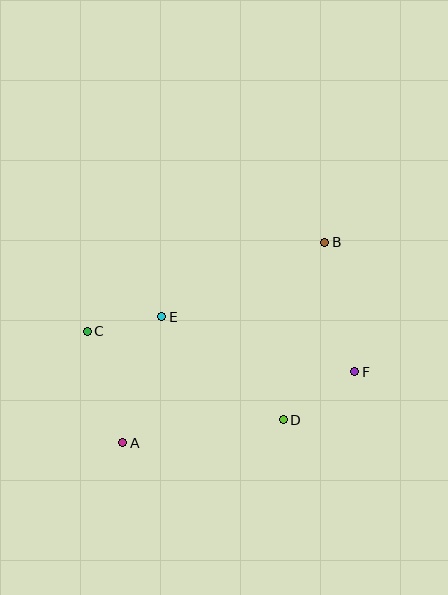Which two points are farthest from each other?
Points A and B are farthest from each other.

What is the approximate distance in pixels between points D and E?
The distance between D and E is approximately 159 pixels.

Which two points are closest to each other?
Points C and E are closest to each other.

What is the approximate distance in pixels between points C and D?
The distance between C and D is approximately 215 pixels.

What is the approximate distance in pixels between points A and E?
The distance between A and E is approximately 132 pixels.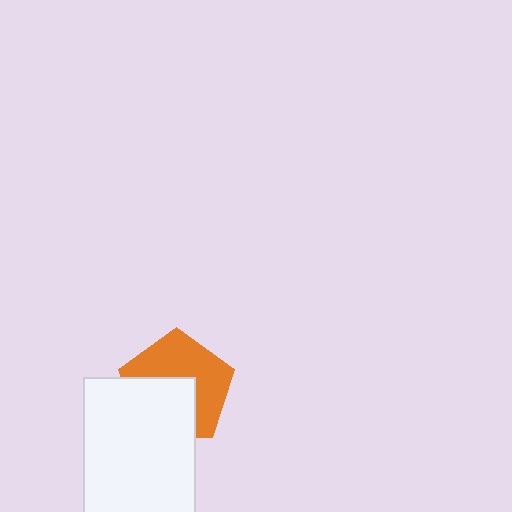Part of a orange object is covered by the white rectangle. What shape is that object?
It is a pentagon.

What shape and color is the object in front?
The object in front is a white rectangle.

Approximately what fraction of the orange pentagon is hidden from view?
Roughly 44% of the orange pentagon is hidden behind the white rectangle.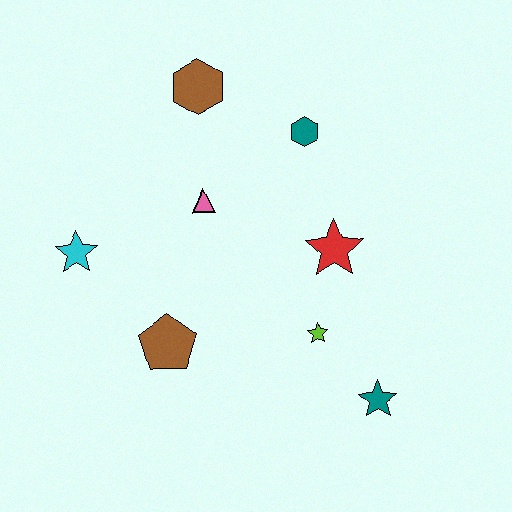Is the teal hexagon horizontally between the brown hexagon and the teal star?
Yes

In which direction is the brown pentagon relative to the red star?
The brown pentagon is to the left of the red star.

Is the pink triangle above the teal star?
Yes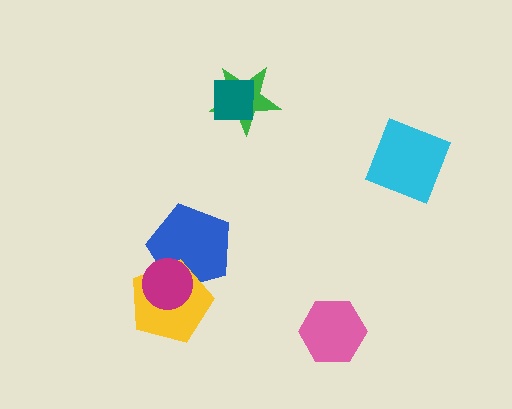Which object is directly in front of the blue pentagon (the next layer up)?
The yellow pentagon is directly in front of the blue pentagon.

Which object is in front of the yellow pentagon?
The magenta circle is in front of the yellow pentagon.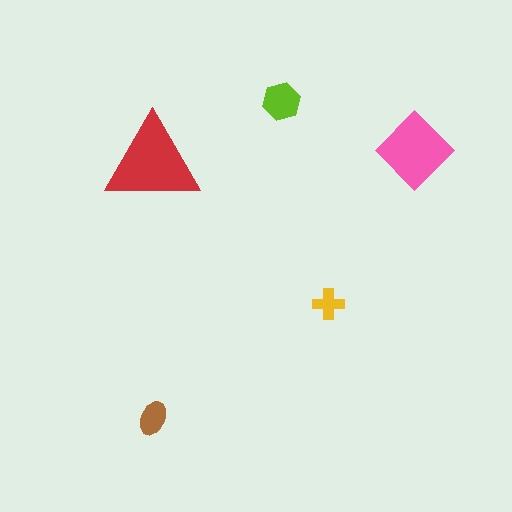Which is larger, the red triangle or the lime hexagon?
The red triangle.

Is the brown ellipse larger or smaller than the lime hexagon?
Smaller.